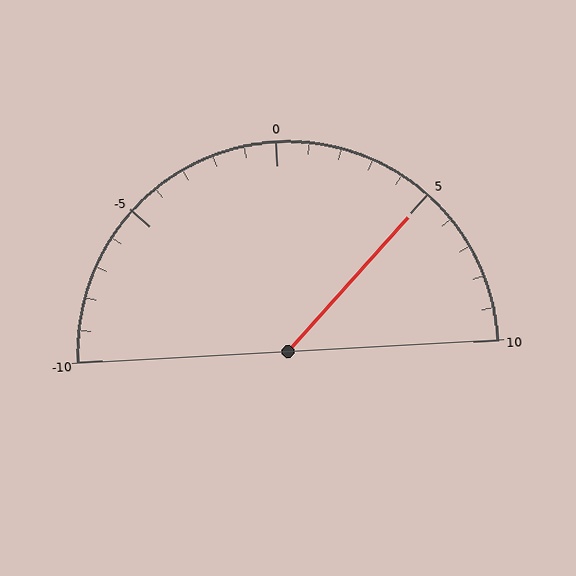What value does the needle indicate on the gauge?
The needle indicates approximately 5.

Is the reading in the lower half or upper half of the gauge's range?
The reading is in the upper half of the range (-10 to 10).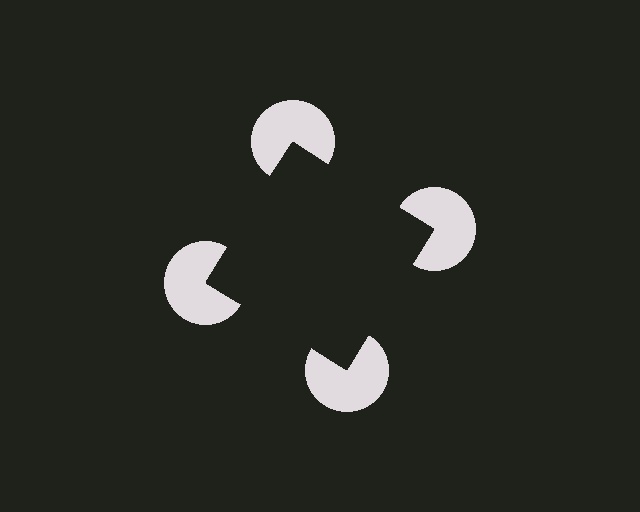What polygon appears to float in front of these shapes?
An illusory square — its edges are inferred from the aligned wedge cuts in the pac-man discs, not physically drawn.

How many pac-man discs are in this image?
There are 4 — one at each vertex of the illusory square.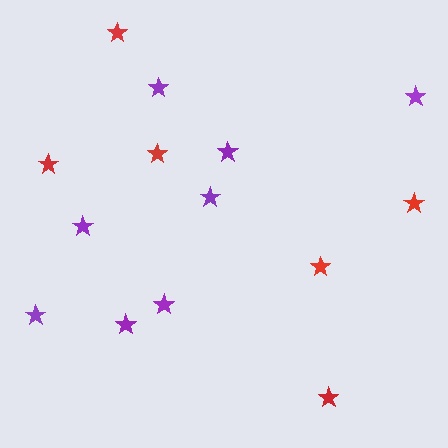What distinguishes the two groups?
There are 2 groups: one group of red stars (6) and one group of purple stars (8).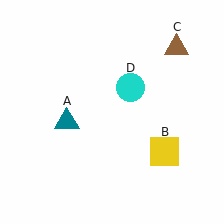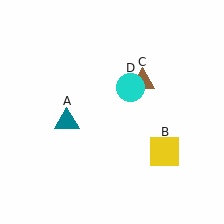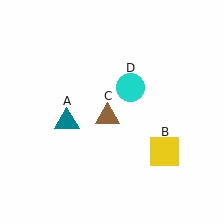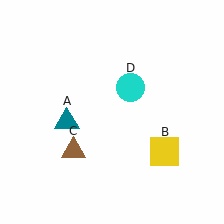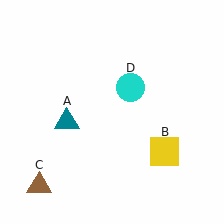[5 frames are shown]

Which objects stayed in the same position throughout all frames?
Teal triangle (object A) and yellow square (object B) and cyan circle (object D) remained stationary.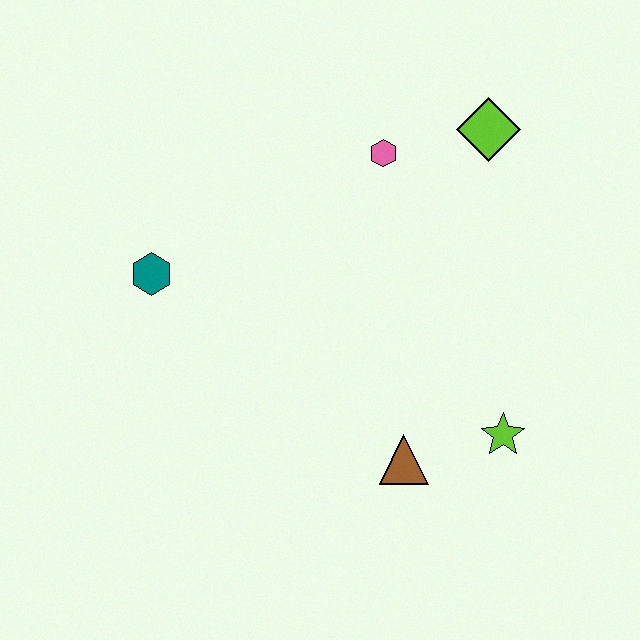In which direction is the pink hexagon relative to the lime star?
The pink hexagon is above the lime star.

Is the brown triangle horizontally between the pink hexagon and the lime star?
Yes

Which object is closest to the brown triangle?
The lime star is closest to the brown triangle.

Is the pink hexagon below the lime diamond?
Yes